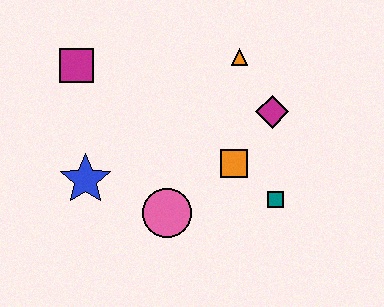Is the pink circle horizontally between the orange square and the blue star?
Yes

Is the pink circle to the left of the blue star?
No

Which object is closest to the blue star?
The pink circle is closest to the blue star.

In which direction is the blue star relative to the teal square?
The blue star is to the left of the teal square.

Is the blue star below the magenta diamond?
Yes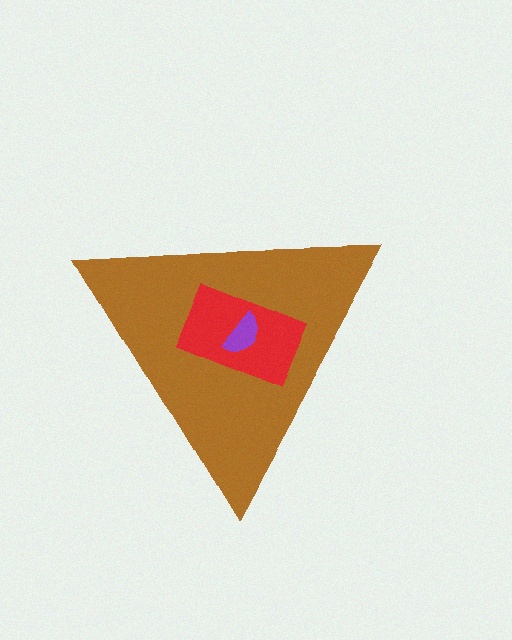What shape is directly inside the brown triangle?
The red rectangle.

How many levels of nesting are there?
3.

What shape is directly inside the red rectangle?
The purple semicircle.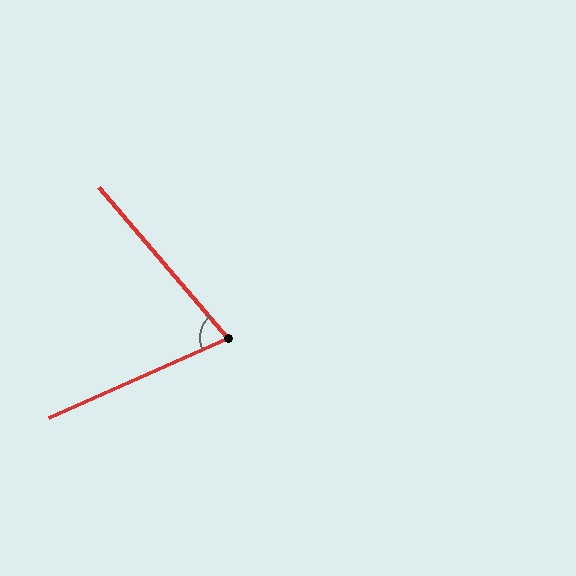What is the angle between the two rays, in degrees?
Approximately 73 degrees.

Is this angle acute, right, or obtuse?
It is acute.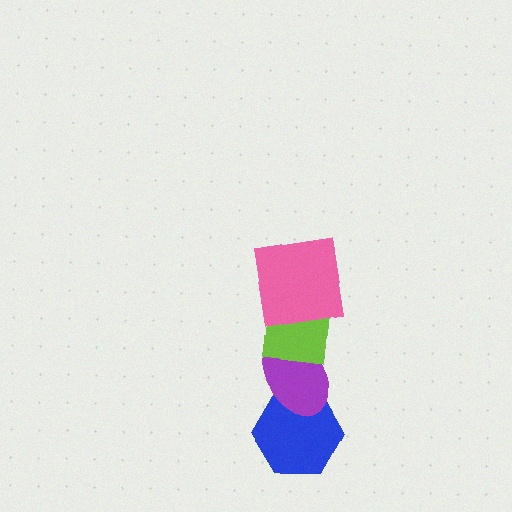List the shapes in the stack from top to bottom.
From top to bottom: the pink square, the lime square, the purple ellipse, the blue hexagon.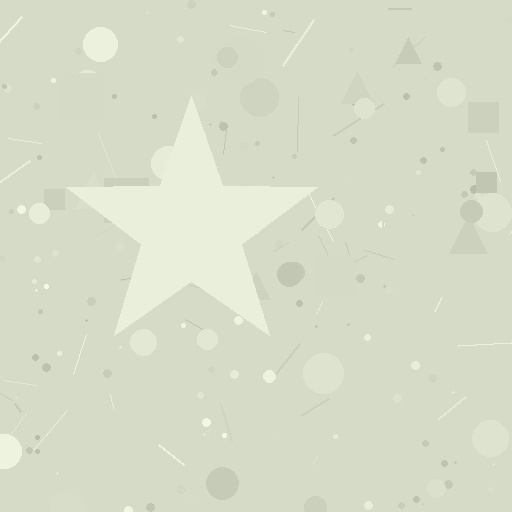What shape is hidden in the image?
A star is hidden in the image.